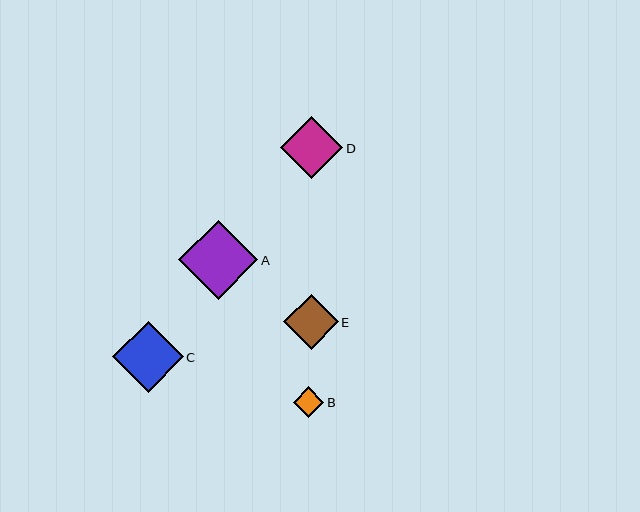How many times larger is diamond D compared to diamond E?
Diamond D is approximately 1.1 times the size of diamond E.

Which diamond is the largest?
Diamond A is the largest with a size of approximately 79 pixels.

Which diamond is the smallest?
Diamond B is the smallest with a size of approximately 30 pixels.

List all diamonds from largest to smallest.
From largest to smallest: A, C, D, E, B.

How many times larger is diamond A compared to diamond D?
Diamond A is approximately 1.3 times the size of diamond D.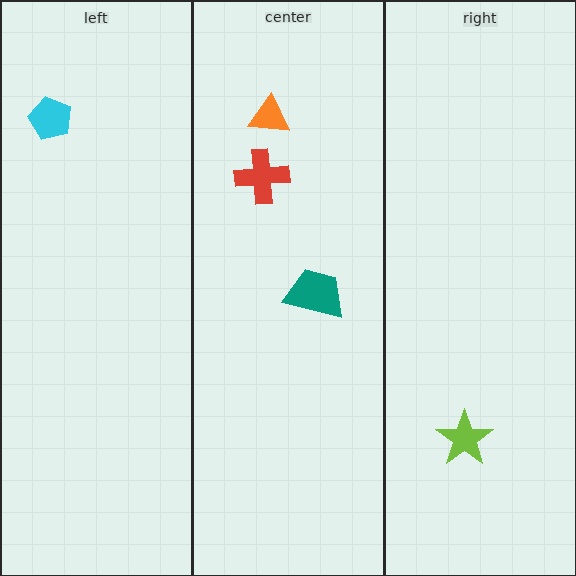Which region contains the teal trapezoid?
The center region.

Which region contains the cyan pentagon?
The left region.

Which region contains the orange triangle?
The center region.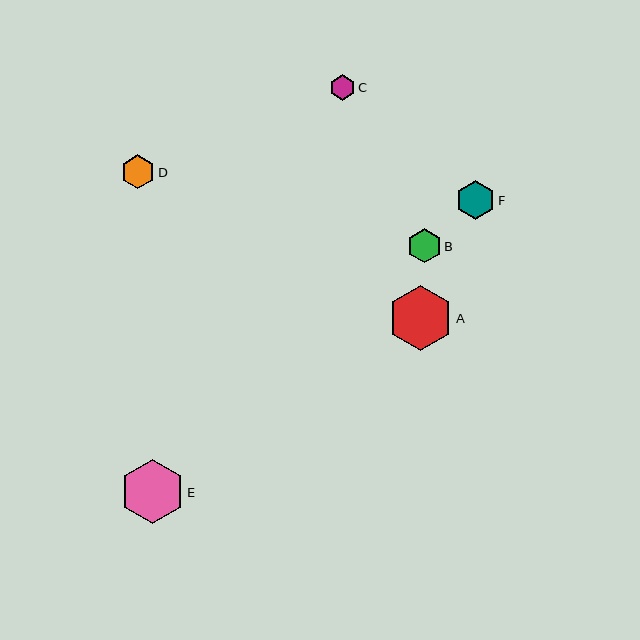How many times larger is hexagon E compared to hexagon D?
Hexagon E is approximately 1.9 times the size of hexagon D.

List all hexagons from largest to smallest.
From largest to smallest: A, E, F, B, D, C.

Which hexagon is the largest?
Hexagon A is the largest with a size of approximately 65 pixels.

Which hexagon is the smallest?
Hexagon C is the smallest with a size of approximately 25 pixels.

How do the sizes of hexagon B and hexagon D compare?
Hexagon B and hexagon D are approximately the same size.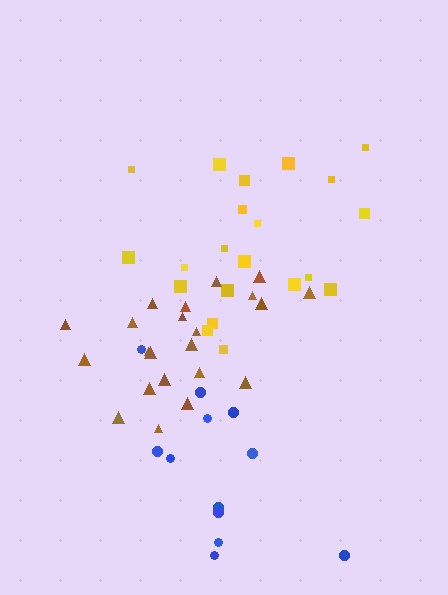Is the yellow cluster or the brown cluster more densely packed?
Brown.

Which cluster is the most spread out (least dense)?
Blue.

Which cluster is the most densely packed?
Brown.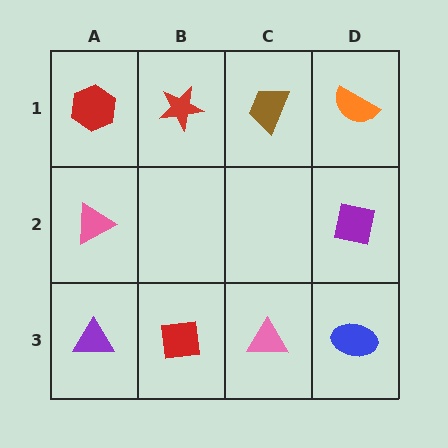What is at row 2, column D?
A purple square.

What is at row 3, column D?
A blue ellipse.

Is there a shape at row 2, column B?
No, that cell is empty.